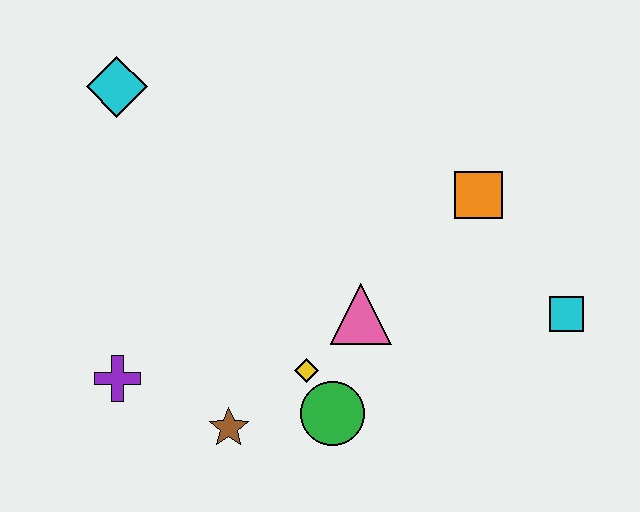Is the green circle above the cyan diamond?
No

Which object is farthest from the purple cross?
The cyan square is farthest from the purple cross.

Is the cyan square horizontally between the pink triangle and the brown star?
No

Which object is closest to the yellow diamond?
The green circle is closest to the yellow diamond.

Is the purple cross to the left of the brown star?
Yes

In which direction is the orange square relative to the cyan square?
The orange square is above the cyan square.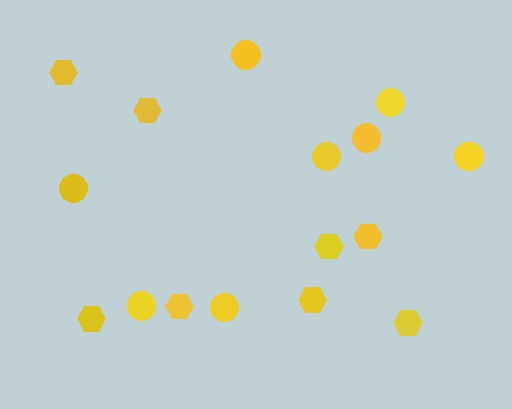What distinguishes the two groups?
There are 2 groups: one group of circles (8) and one group of hexagons (8).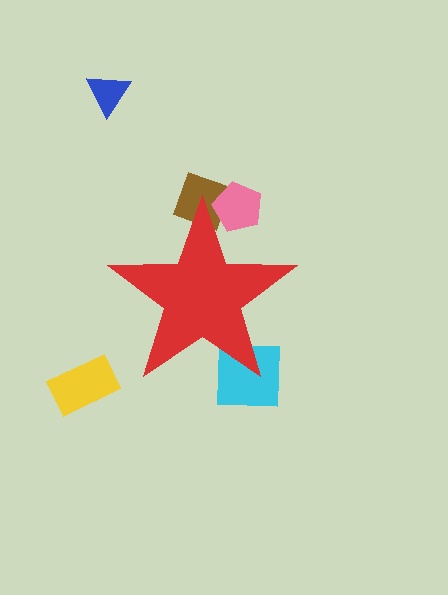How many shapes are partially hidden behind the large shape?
3 shapes are partially hidden.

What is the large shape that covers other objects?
A red star.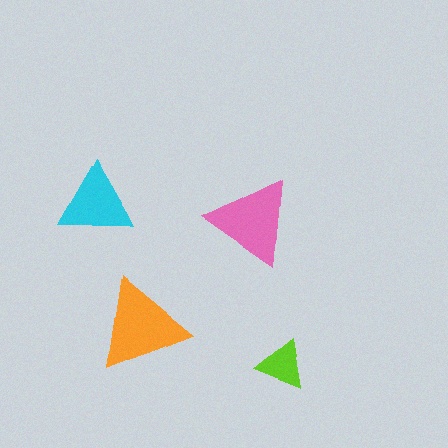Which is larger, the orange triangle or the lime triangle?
The orange one.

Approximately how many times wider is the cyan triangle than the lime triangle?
About 1.5 times wider.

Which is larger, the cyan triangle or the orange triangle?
The orange one.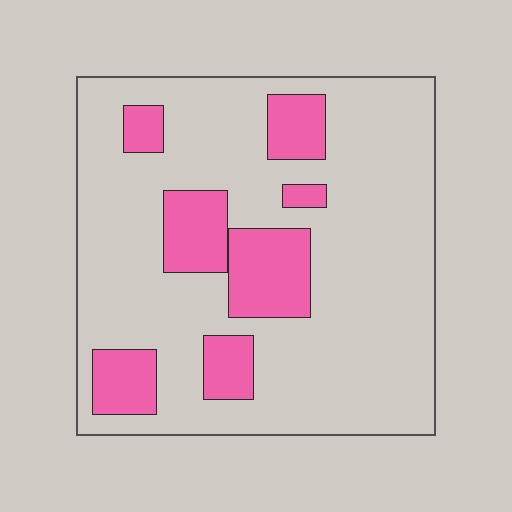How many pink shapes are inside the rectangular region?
7.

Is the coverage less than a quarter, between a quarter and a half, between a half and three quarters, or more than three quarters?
Less than a quarter.